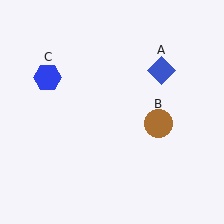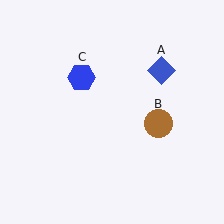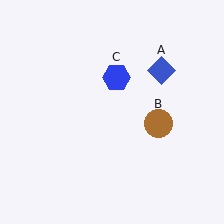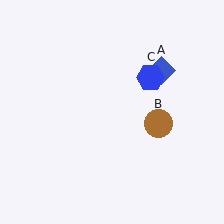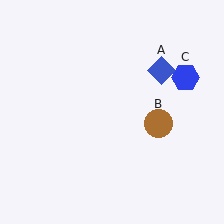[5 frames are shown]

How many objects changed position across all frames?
1 object changed position: blue hexagon (object C).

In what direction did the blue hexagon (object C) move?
The blue hexagon (object C) moved right.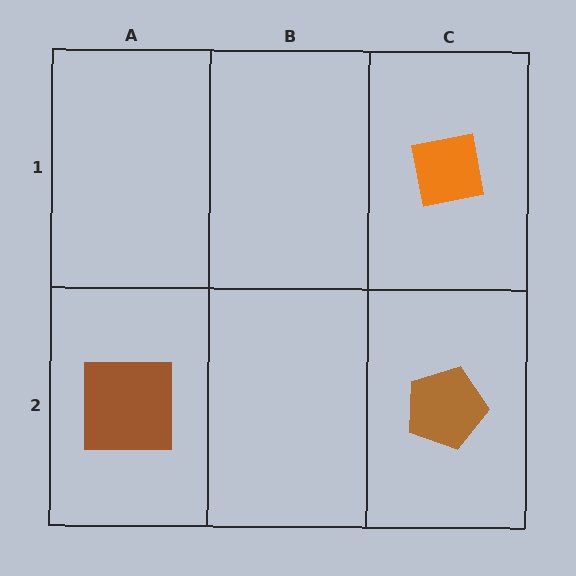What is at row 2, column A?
A brown square.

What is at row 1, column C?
An orange square.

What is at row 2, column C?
A brown pentagon.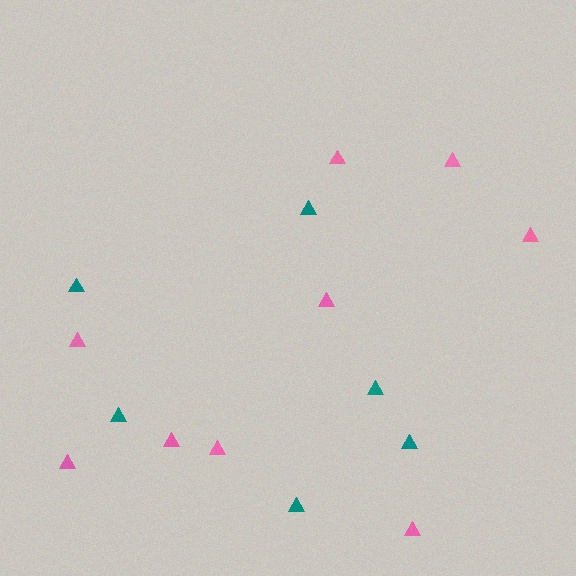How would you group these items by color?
There are 2 groups: one group of pink triangles (9) and one group of teal triangles (6).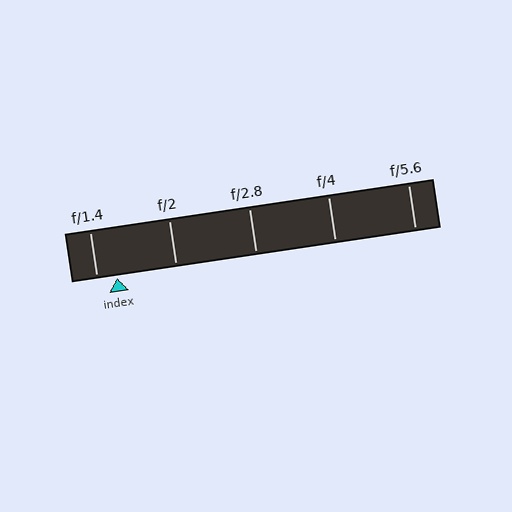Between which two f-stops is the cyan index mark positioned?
The index mark is between f/1.4 and f/2.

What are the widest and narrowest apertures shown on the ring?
The widest aperture shown is f/1.4 and the narrowest is f/5.6.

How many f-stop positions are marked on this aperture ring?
There are 5 f-stop positions marked.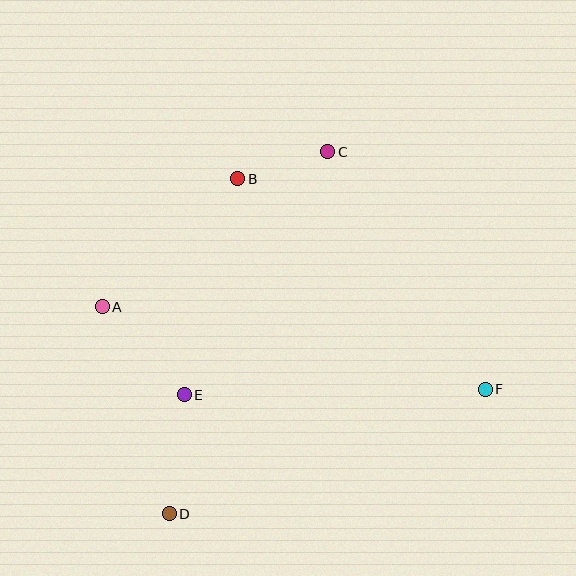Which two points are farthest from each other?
Points C and D are farthest from each other.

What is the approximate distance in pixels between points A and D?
The distance between A and D is approximately 218 pixels.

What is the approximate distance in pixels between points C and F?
The distance between C and F is approximately 285 pixels.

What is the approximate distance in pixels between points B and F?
The distance between B and F is approximately 325 pixels.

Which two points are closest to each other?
Points B and C are closest to each other.